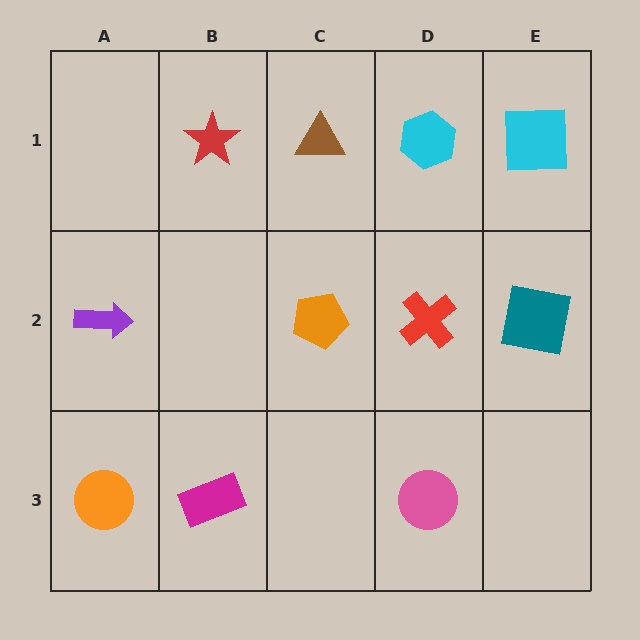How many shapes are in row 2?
4 shapes.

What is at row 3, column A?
An orange circle.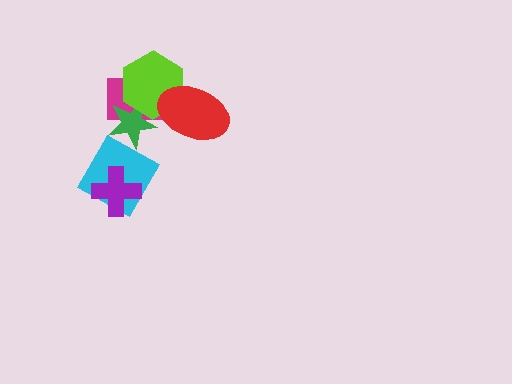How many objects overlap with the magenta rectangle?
3 objects overlap with the magenta rectangle.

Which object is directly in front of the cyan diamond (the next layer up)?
The green star is directly in front of the cyan diamond.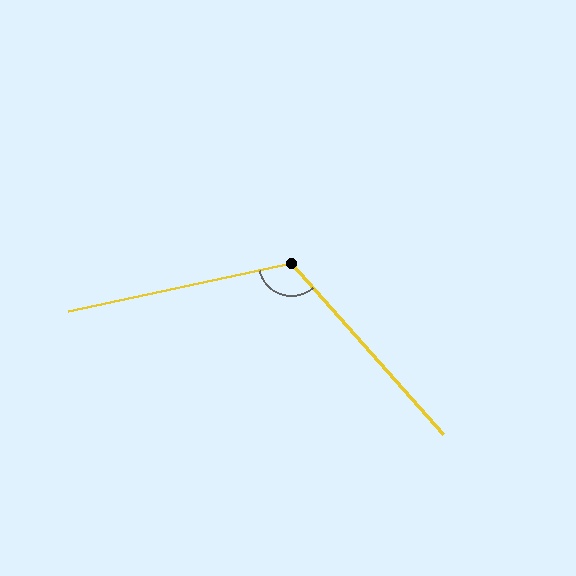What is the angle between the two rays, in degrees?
Approximately 120 degrees.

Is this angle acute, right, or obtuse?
It is obtuse.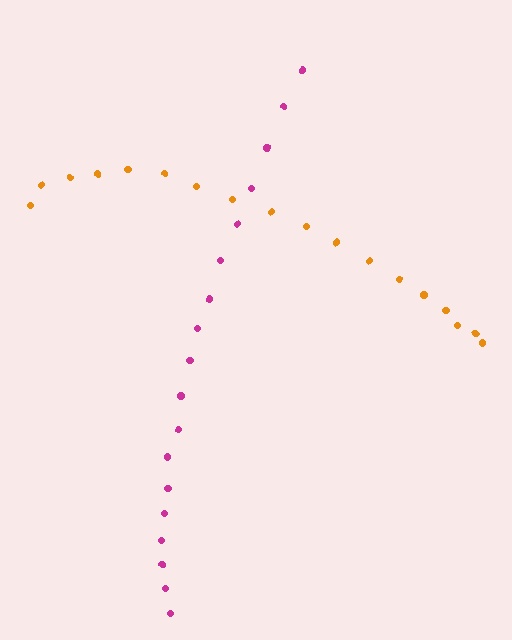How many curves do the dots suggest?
There are 2 distinct paths.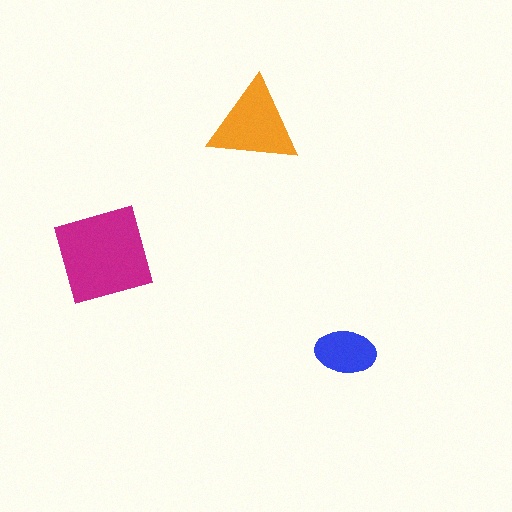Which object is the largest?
The magenta square.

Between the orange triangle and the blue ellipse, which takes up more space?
The orange triangle.